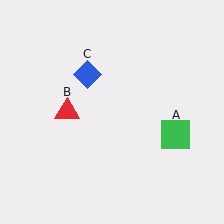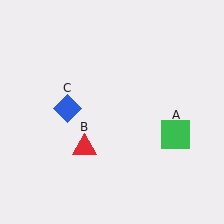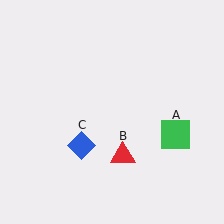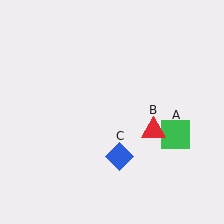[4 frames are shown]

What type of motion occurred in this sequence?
The red triangle (object B), blue diamond (object C) rotated counterclockwise around the center of the scene.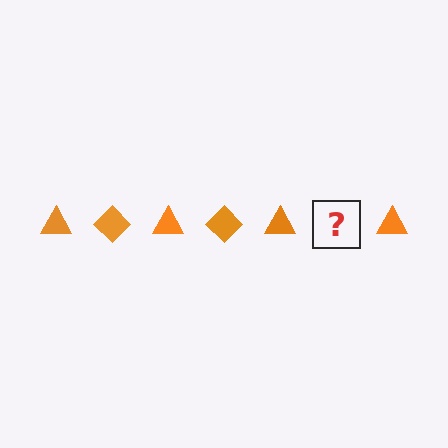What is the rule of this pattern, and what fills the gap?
The rule is that the pattern cycles through triangle, diamond shapes in orange. The gap should be filled with an orange diamond.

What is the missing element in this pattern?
The missing element is an orange diamond.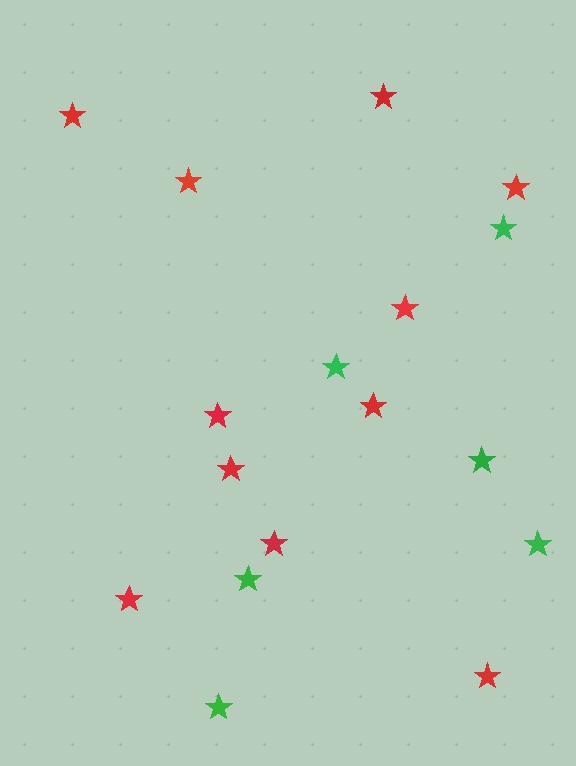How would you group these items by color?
There are 2 groups: one group of green stars (6) and one group of red stars (11).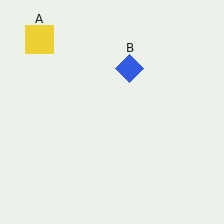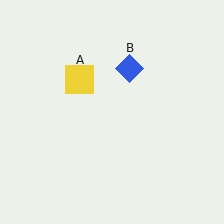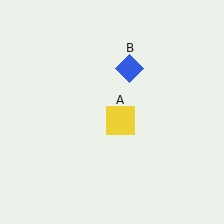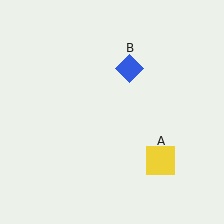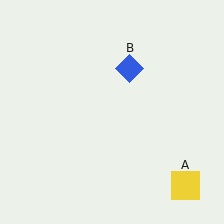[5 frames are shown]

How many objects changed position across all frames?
1 object changed position: yellow square (object A).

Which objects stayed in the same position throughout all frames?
Blue diamond (object B) remained stationary.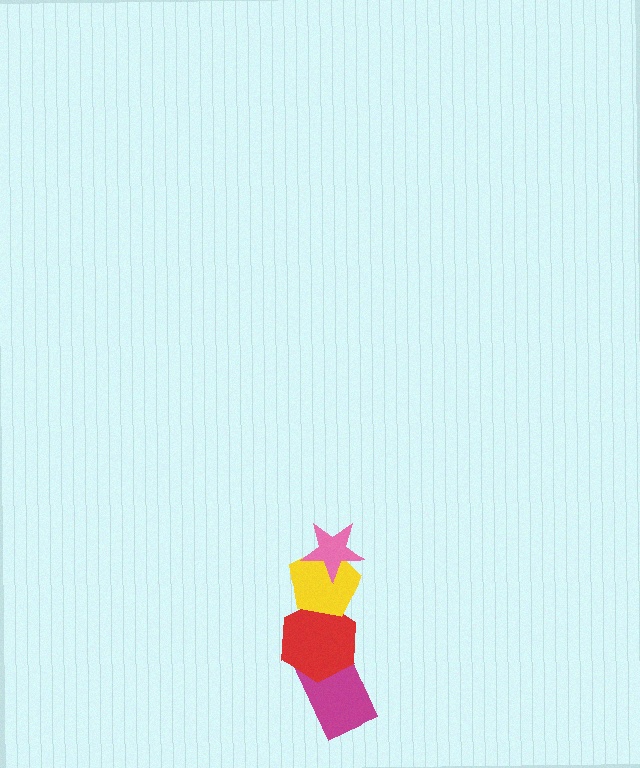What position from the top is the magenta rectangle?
The magenta rectangle is 4th from the top.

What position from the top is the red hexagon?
The red hexagon is 3rd from the top.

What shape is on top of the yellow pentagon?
The pink star is on top of the yellow pentagon.